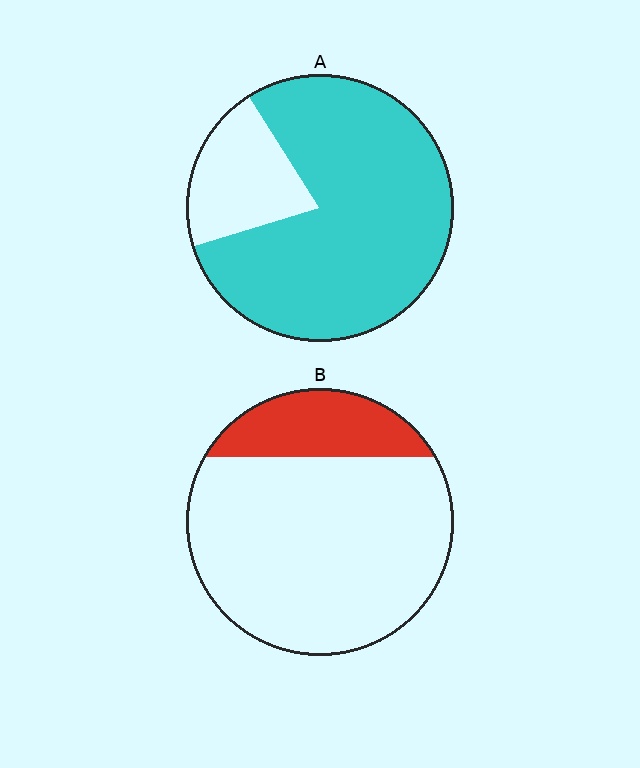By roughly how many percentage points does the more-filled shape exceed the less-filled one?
By roughly 60 percentage points (A over B).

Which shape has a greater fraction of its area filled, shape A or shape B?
Shape A.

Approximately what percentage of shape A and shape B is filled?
A is approximately 80% and B is approximately 20%.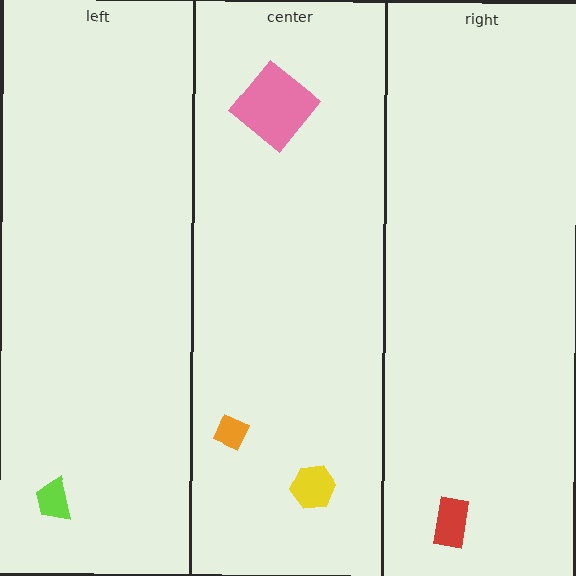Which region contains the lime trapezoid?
The left region.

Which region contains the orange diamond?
The center region.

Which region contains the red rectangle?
The right region.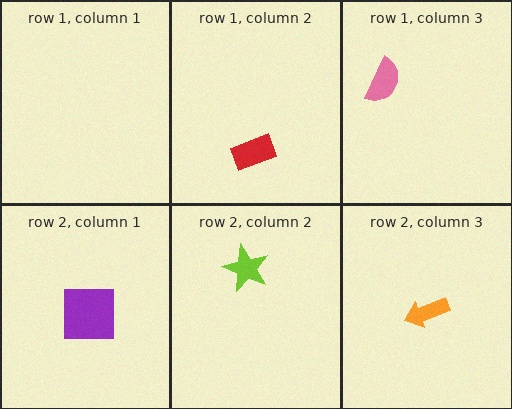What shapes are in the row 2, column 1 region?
The purple square.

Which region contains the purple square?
The row 2, column 1 region.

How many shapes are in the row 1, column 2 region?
1.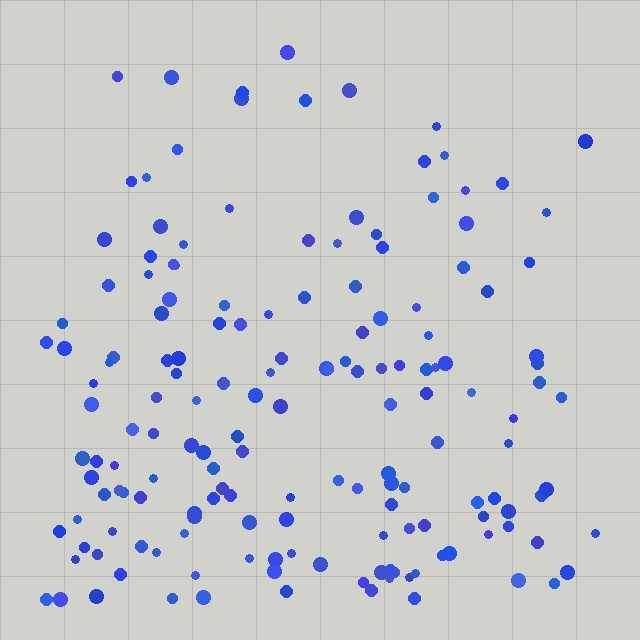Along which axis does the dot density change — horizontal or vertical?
Vertical.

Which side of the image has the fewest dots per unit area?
The top.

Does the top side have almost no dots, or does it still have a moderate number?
Still a moderate number, just noticeably fewer than the bottom.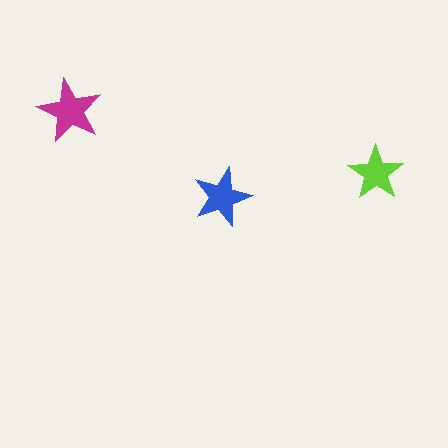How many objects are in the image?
There are 3 objects in the image.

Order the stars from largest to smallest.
the magenta one, the blue one, the lime one.